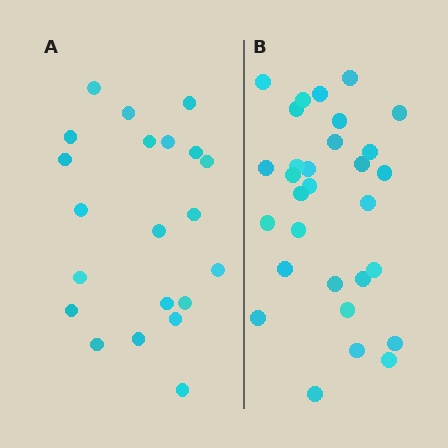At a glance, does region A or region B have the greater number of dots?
Region B (the right region) has more dots.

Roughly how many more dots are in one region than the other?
Region B has roughly 8 or so more dots than region A.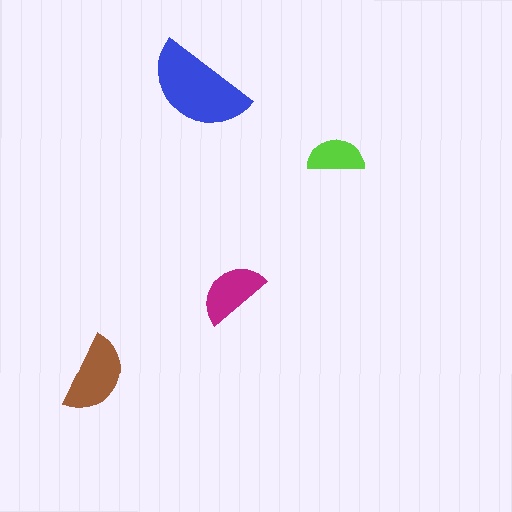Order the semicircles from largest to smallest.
the blue one, the brown one, the magenta one, the lime one.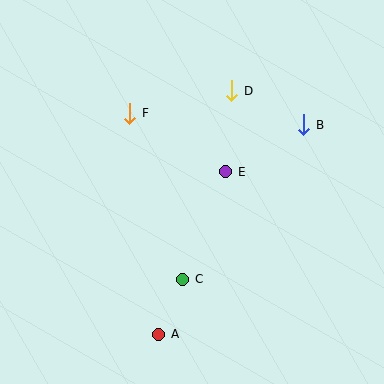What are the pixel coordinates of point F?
Point F is at (130, 113).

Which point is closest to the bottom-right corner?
Point C is closest to the bottom-right corner.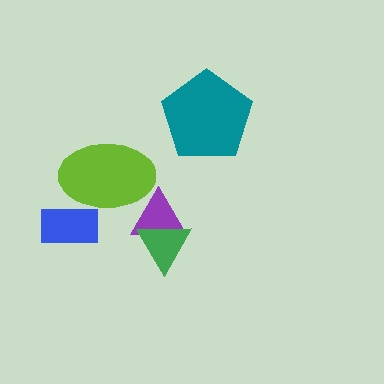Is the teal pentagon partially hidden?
No, no other shape covers it.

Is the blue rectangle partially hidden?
Yes, it is partially covered by another shape.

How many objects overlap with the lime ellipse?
2 objects overlap with the lime ellipse.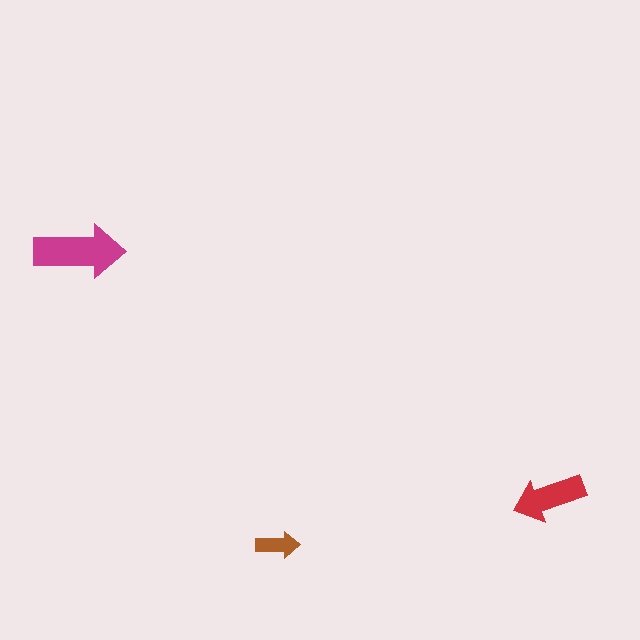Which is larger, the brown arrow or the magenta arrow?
The magenta one.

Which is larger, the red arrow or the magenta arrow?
The magenta one.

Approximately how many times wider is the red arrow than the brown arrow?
About 1.5 times wider.